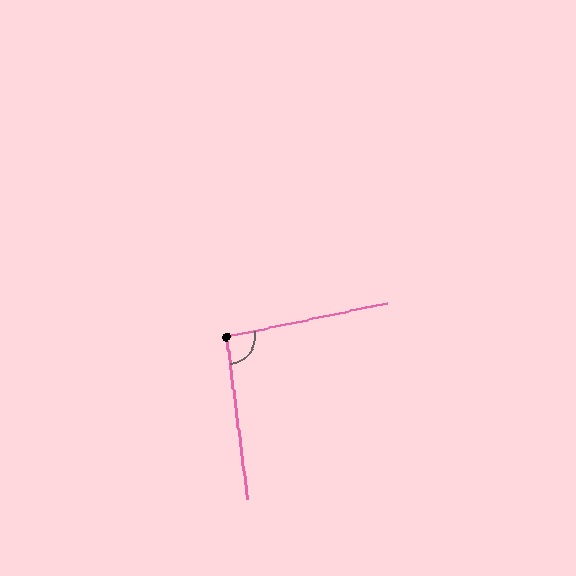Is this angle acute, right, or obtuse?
It is approximately a right angle.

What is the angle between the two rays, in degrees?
Approximately 94 degrees.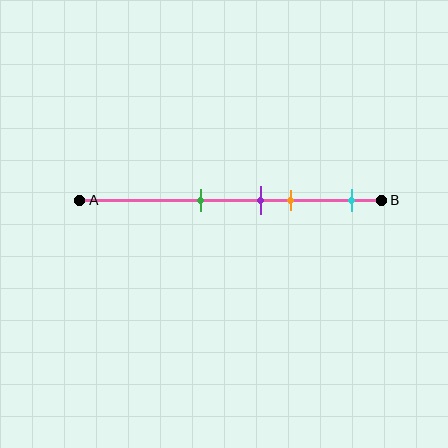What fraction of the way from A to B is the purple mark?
The purple mark is approximately 60% (0.6) of the way from A to B.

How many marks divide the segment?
There are 4 marks dividing the segment.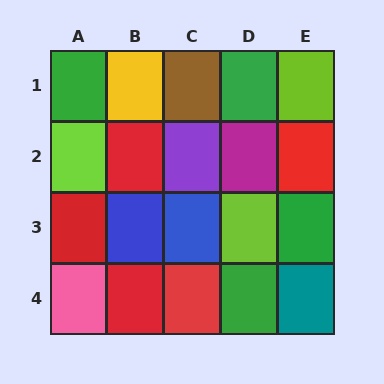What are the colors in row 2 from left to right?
Lime, red, purple, magenta, red.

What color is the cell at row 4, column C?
Red.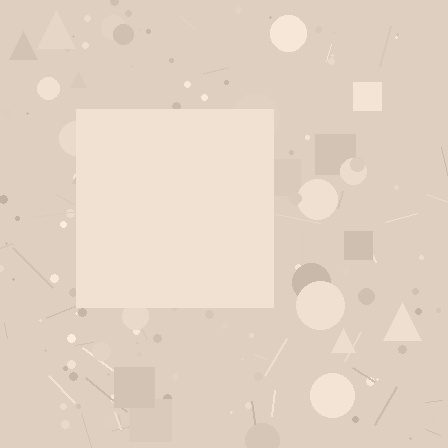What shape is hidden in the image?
A square is hidden in the image.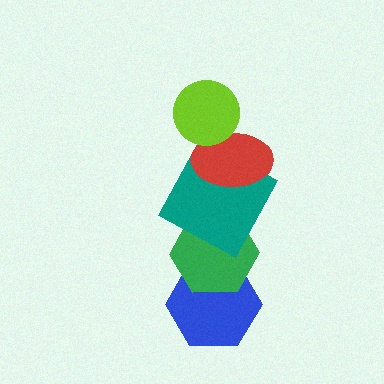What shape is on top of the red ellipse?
The lime circle is on top of the red ellipse.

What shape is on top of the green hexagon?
The teal square is on top of the green hexagon.